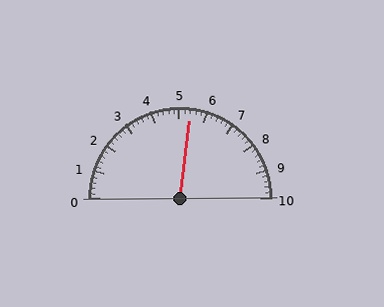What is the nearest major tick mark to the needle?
The nearest major tick mark is 5.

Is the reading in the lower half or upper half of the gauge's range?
The reading is in the upper half of the range (0 to 10).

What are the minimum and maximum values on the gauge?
The gauge ranges from 0 to 10.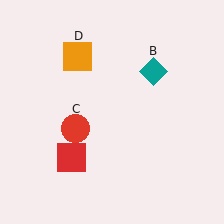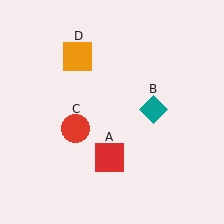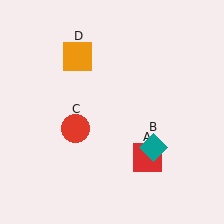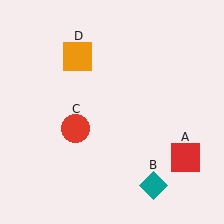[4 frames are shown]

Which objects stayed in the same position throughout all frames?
Red circle (object C) and orange square (object D) remained stationary.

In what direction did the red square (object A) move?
The red square (object A) moved right.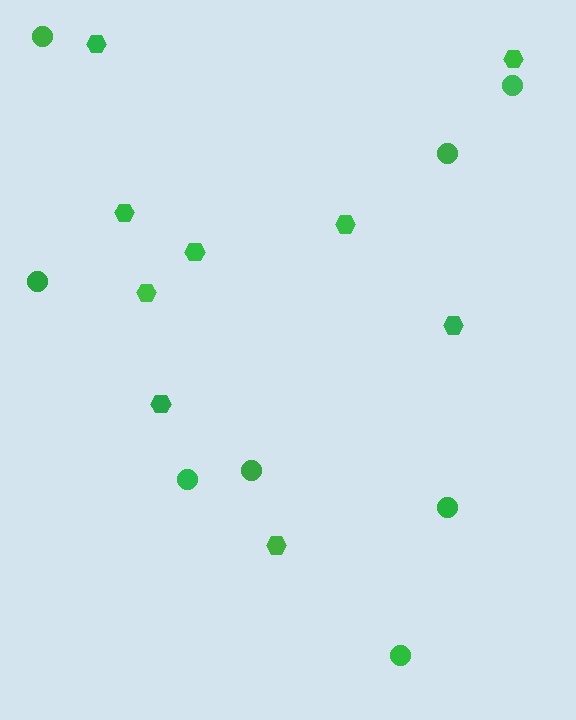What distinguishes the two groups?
There are 2 groups: one group of hexagons (9) and one group of circles (8).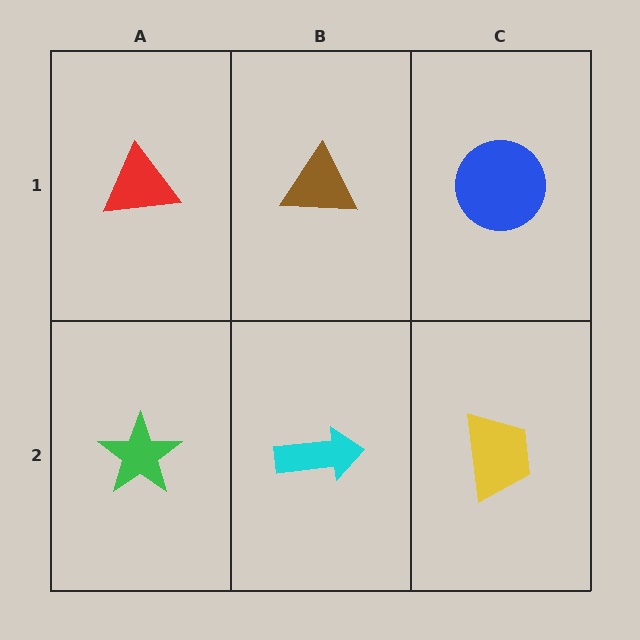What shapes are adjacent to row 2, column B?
A brown triangle (row 1, column B), a green star (row 2, column A), a yellow trapezoid (row 2, column C).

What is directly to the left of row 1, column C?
A brown triangle.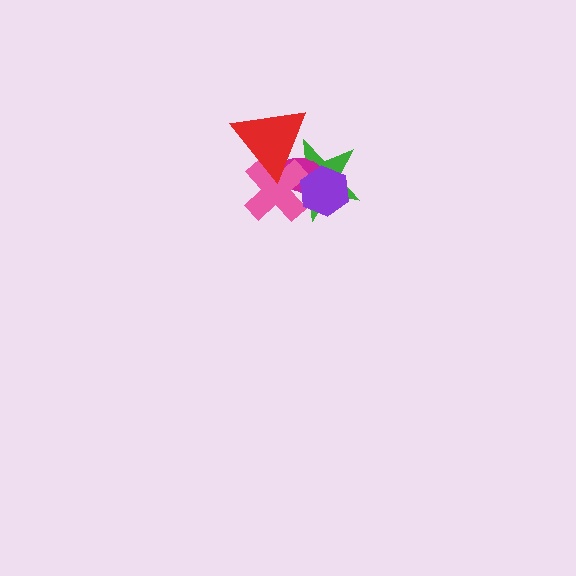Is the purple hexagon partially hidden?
No, no other shape covers it.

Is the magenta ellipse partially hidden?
Yes, it is partially covered by another shape.